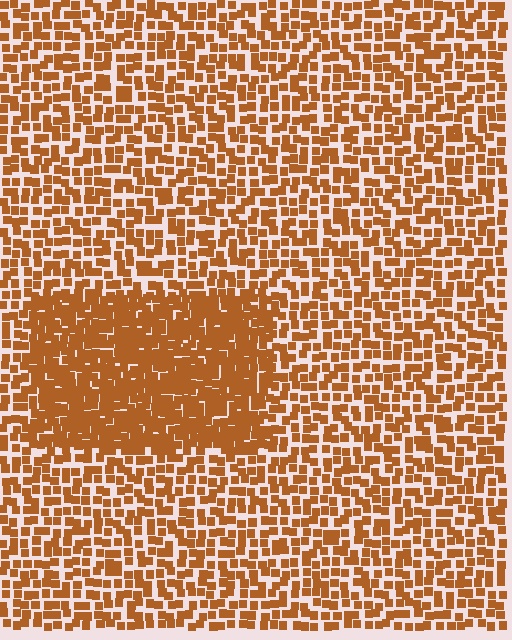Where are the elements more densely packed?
The elements are more densely packed inside the rectangle boundary.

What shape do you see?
I see a rectangle.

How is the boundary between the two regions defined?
The boundary is defined by a change in element density (approximately 1.9x ratio). All elements are the same color, size, and shape.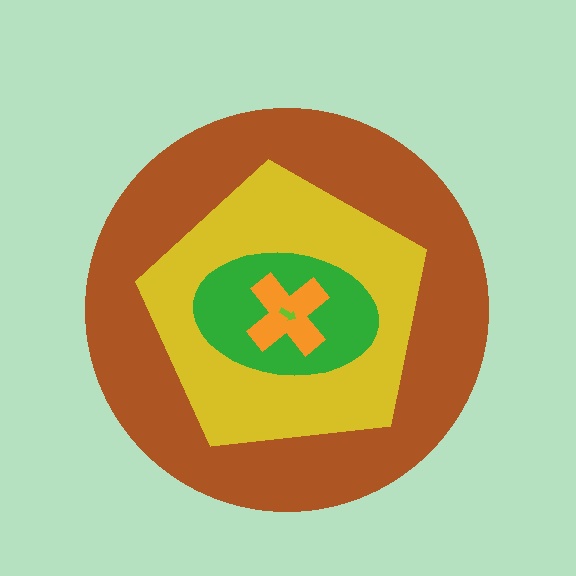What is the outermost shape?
The brown circle.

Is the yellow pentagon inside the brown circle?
Yes.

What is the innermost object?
The lime arrow.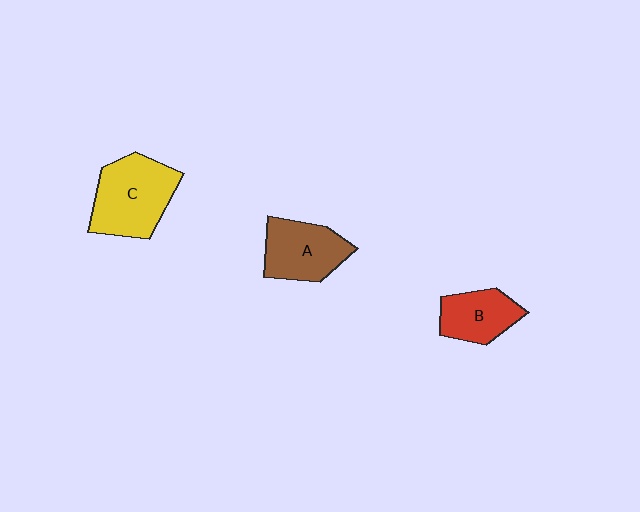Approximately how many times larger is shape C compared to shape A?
Approximately 1.3 times.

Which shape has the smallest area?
Shape B (red).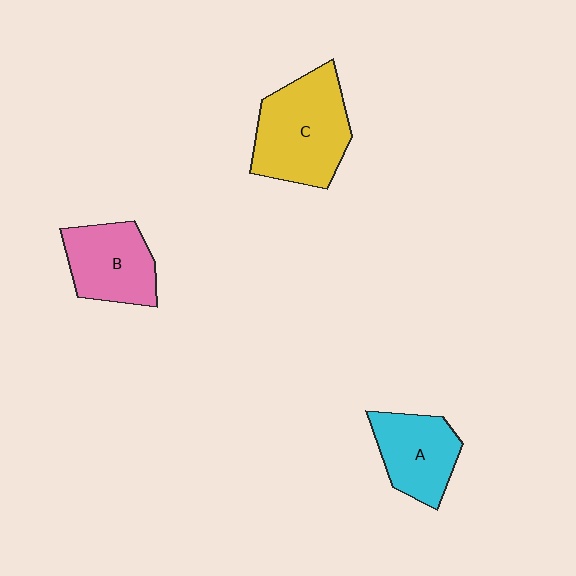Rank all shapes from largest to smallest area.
From largest to smallest: C (yellow), B (pink), A (cyan).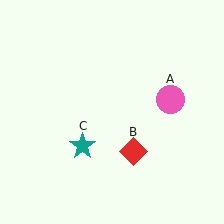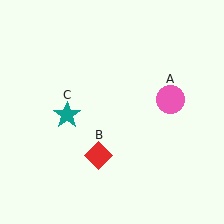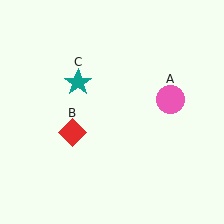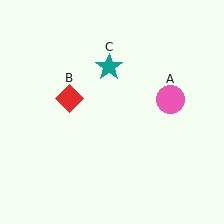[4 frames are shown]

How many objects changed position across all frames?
2 objects changed position: red diamond (object B), teal star (object C).